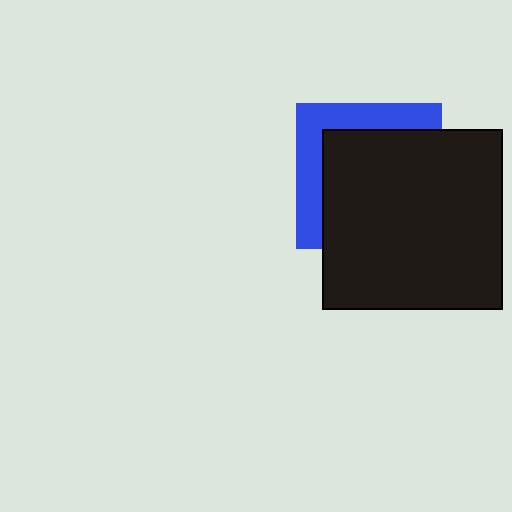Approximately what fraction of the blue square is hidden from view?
Roughly 68% of the blue square is hidden behind the black square.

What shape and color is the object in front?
The object in front is a black square.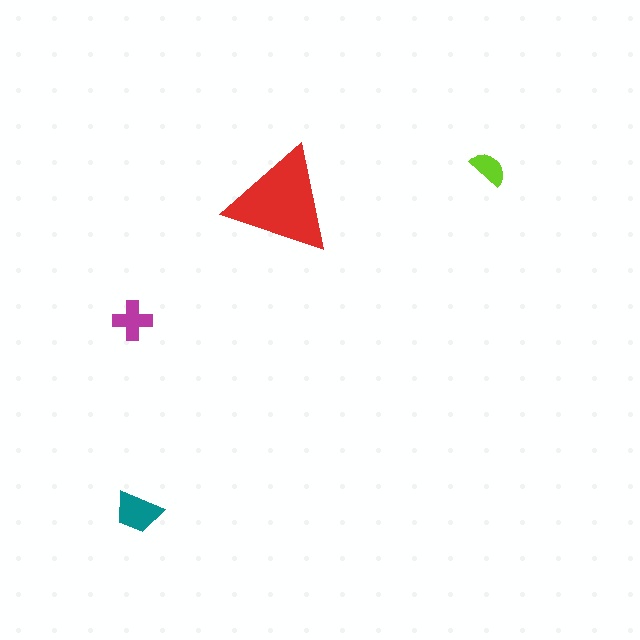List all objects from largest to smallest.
The red triangle, the teal trapezoid, the magenta cross, the lime semicircle.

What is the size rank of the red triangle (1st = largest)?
1st.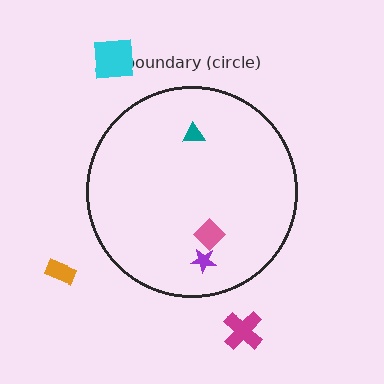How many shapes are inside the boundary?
3 inside, 3 outside.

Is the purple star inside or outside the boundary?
Inside.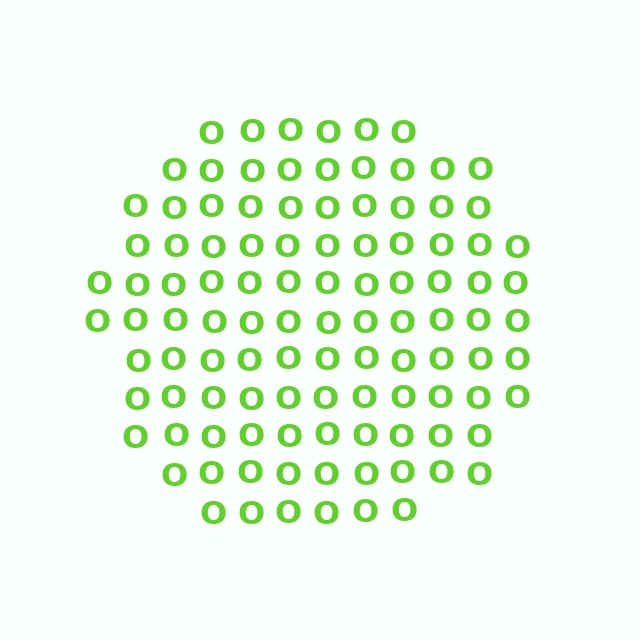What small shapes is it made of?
It is made of small letter O's.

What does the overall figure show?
The overall figure shows a circle.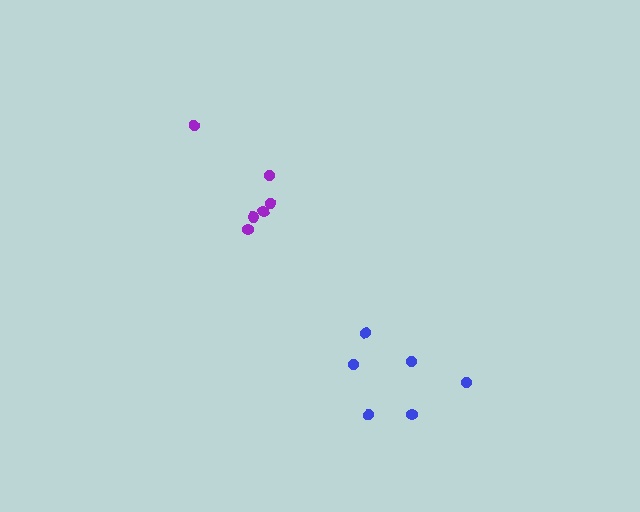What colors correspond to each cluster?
The clusters are colored: purple, blue.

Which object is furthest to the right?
The blue cluster is rightmost.